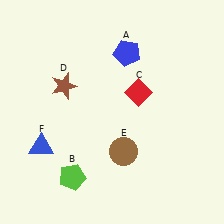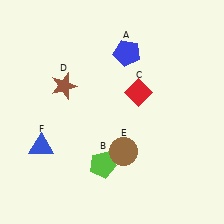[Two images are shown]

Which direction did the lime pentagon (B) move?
The lime pentagon (B) moved right.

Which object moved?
The lime pentagon (B) moved right.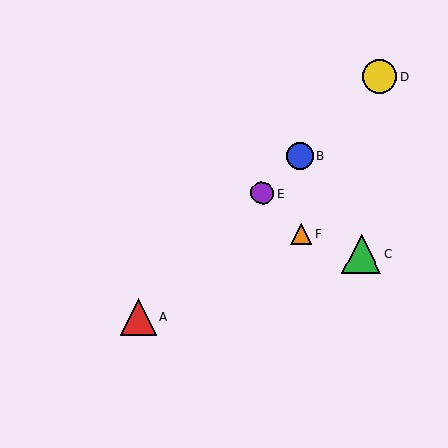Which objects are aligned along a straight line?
Objects A, B, D, E are aligned along a straight line.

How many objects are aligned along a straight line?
4 objects (A, B, D, E) are aligned along a straight line.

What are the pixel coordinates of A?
Object A is at (138, 317).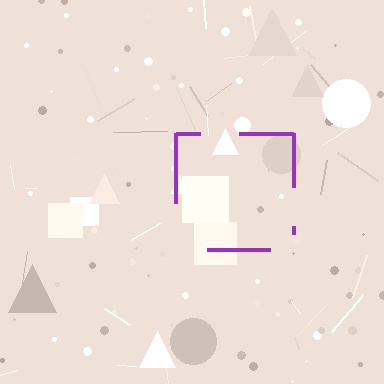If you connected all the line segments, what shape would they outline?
They would outline a square.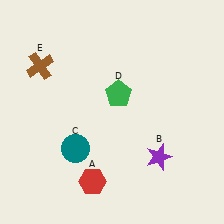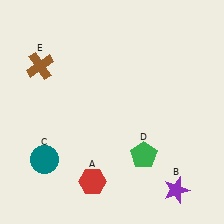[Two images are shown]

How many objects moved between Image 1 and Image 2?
3 objects moved between the two images.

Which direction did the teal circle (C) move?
The teal circle (C) moved left.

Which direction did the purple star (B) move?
The purple star (B) moved down.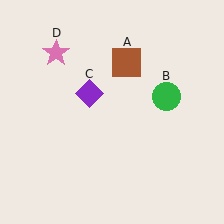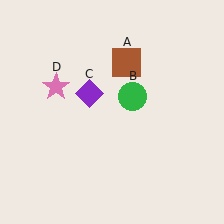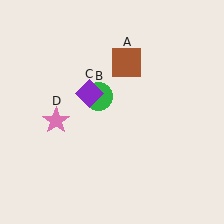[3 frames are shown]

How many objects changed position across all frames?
2 objects changed position: green circle (object B), pink star (object D).